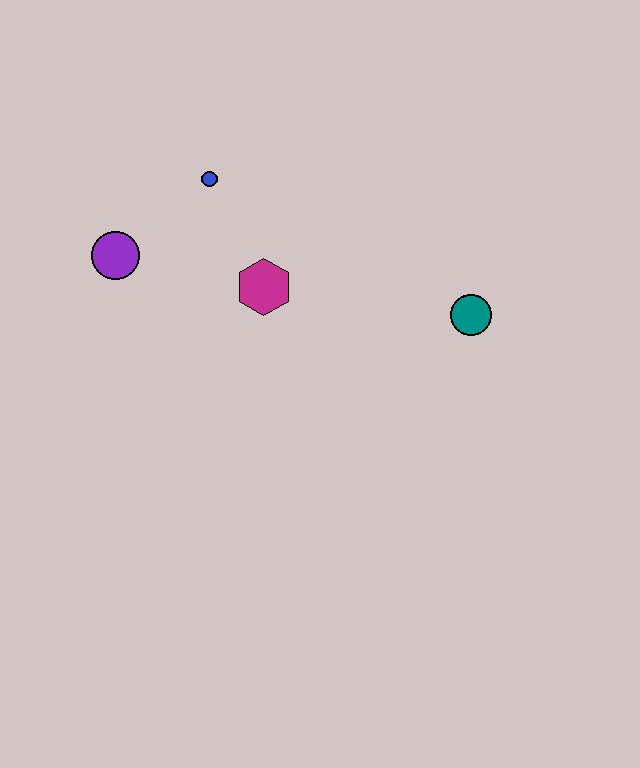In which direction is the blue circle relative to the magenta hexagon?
The blue circle is above the magenta hexagon.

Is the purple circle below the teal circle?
No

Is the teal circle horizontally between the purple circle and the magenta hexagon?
No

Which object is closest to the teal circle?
The magenta hexagon is closest to the teal circle.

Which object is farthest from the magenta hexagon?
The teal circle is farthest from the magenta hexagon.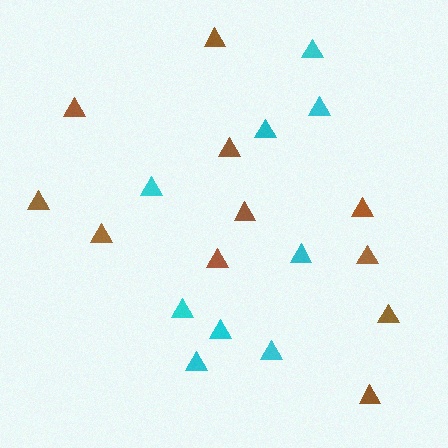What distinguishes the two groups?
There are 2 groups: one group of cyan triangles (9) and one group of brown triangles (11).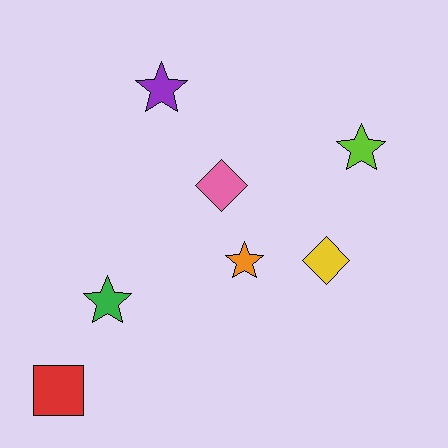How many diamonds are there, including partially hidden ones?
There are 2 diamonds.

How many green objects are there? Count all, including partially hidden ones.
There is 1 green object.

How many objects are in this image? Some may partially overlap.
There are 7 objects.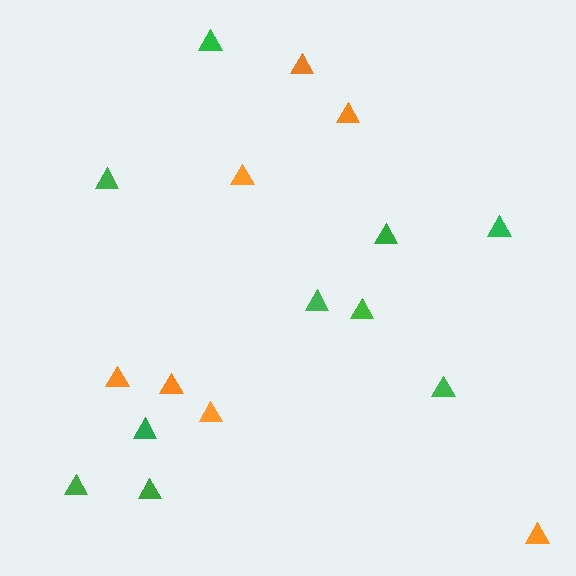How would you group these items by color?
There are 2 groups: one group of orange triangles (7) and one group of green triangles (10).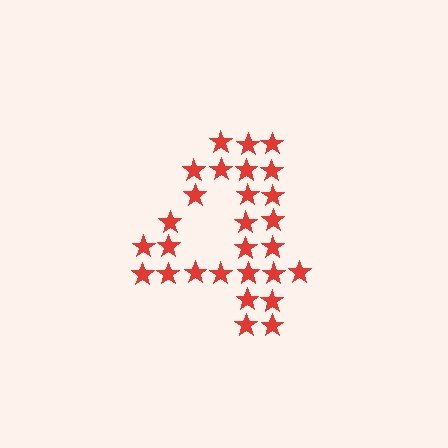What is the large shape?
The large shape is the digit 4.